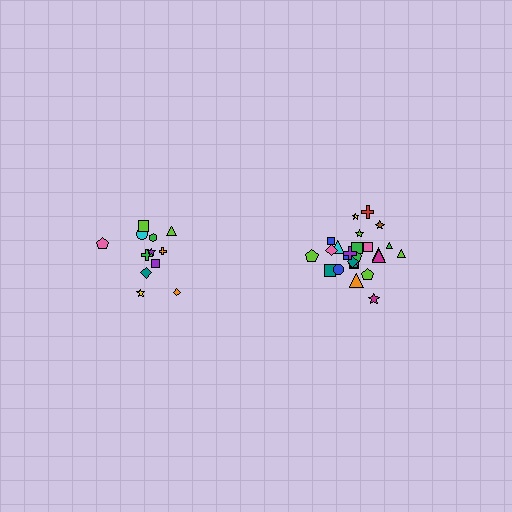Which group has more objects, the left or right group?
The right group.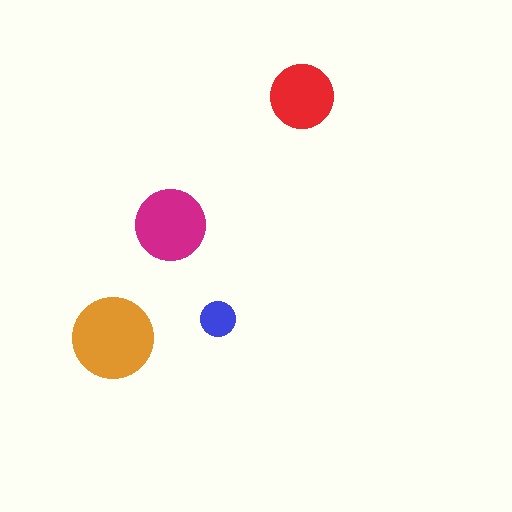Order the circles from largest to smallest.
the orange one, the magenta one, the red one, the blue one.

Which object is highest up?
The red circle is topmost.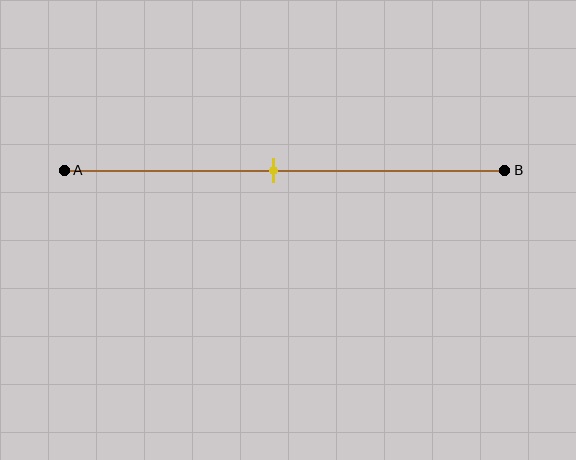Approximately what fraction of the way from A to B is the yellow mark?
The yellow mark is approximately 45% of the way from A to B.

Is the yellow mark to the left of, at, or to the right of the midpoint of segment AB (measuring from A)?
The yellow mark is approximately at the midpoint of segment AB.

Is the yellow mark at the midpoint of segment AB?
Yes, the mark is approximately at the midpoint.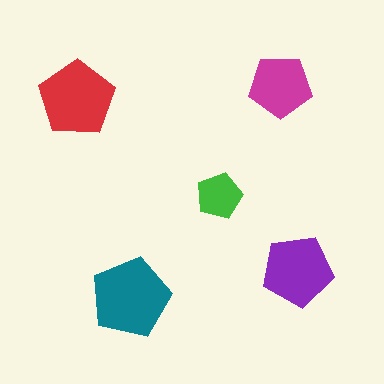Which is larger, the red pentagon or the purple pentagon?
The red one.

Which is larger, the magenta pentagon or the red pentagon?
The red one.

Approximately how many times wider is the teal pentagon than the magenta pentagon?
About 1.5 times wider.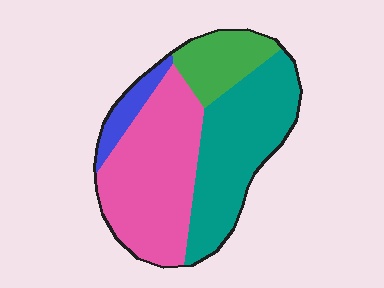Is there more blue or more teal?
Teal.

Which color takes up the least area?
Blue, at roughly 5%.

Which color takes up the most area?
Pink, at roughly 40%.